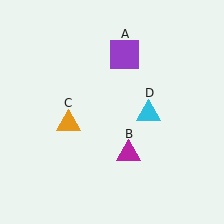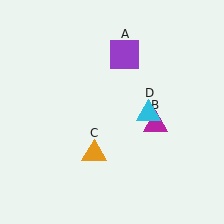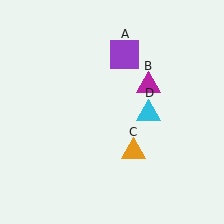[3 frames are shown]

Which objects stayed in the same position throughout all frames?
Purple square (object A) and cyan triangle (object D) remained stationary.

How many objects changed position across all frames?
2 objects changed position: magenta triangle (object B), orange triangle (object C).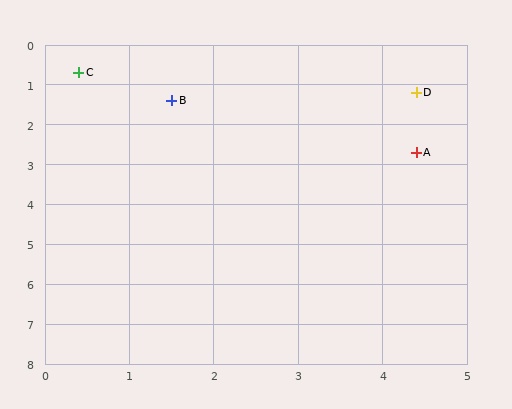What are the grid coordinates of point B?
Point B is at approximately (1.5, 1.4).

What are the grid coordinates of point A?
Point A is at approximately (4.4, 2.7).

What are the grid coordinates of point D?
Point D is at approximately (4.4, 1.2).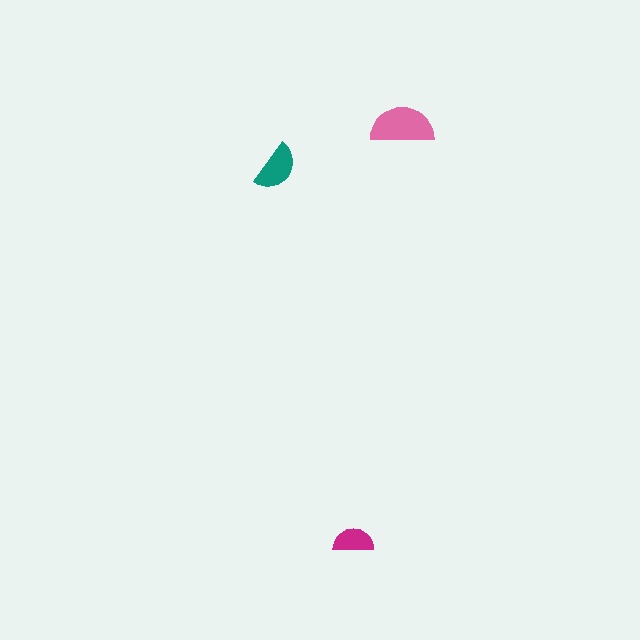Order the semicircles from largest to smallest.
the pink one, the teal one, the magenta one.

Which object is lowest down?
The magenta semicircle is bottommost.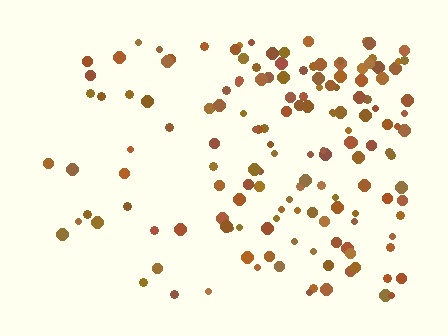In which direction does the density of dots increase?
From left to right, with the right side densest.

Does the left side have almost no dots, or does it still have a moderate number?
Still a moderate number, just noticeably fewer than the right.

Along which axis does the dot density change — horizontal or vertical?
Horizontal.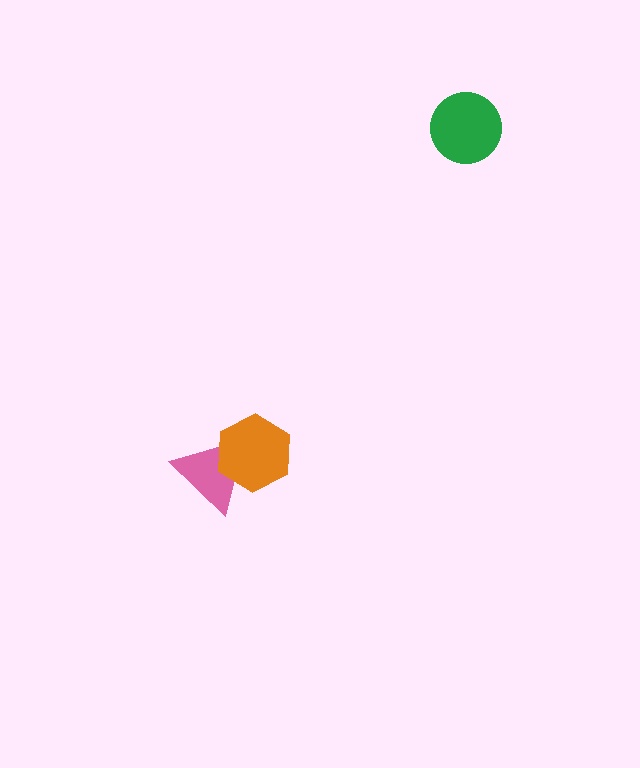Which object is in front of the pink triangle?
The orange hexagon is in front of the pink triangle.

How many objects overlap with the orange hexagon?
1 object overlaps with the orange hexagon.